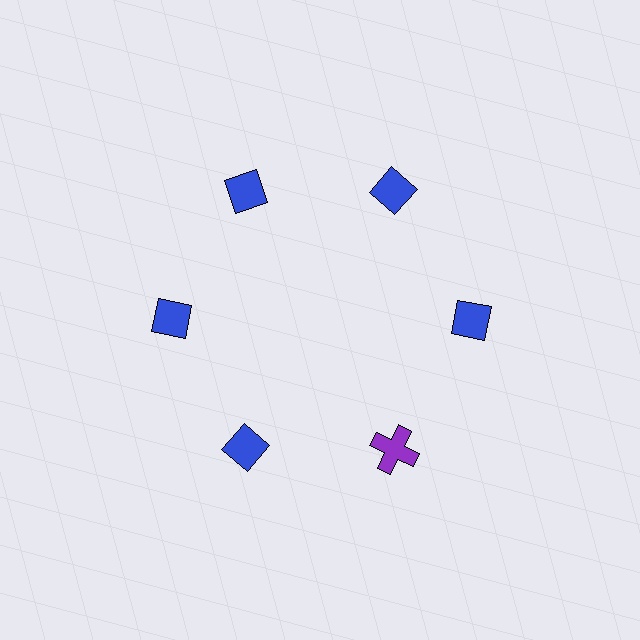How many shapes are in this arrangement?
There are 6 shapes arranged in a ring pattern.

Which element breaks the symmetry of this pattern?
The purple cross at roughly the 5 o'clock position breaks the symmetry. All other shapes are blue diamonds.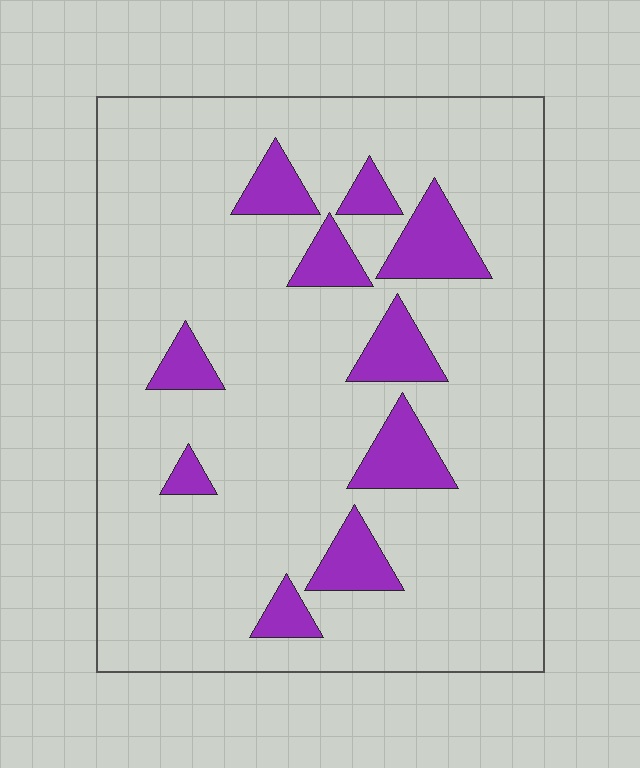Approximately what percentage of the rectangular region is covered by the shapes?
Approximately 15%.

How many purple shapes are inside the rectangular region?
10.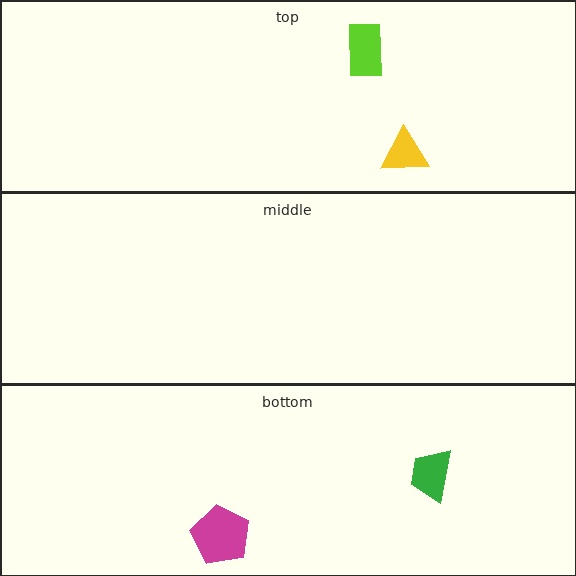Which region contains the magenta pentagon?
The bottom region.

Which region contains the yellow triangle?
The top region.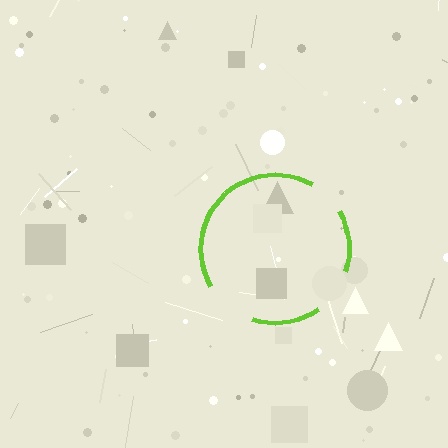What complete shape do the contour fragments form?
The contour fragments form a circle.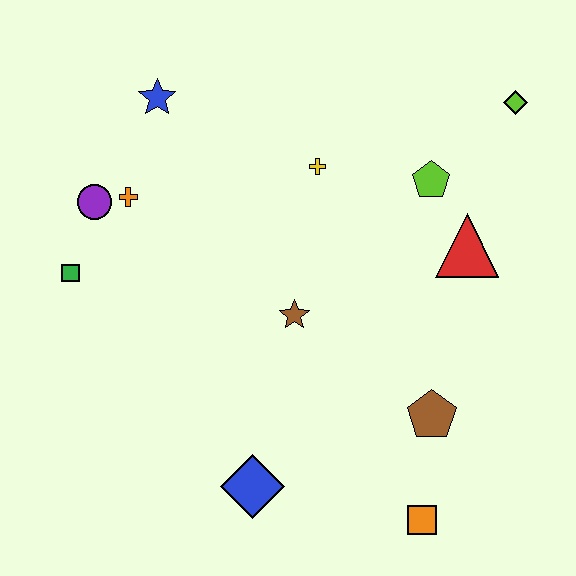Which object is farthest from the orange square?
The blue star is farthest from the orange square.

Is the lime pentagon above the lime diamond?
No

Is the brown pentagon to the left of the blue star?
No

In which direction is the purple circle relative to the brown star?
The purple circle is to the left of the brown star.